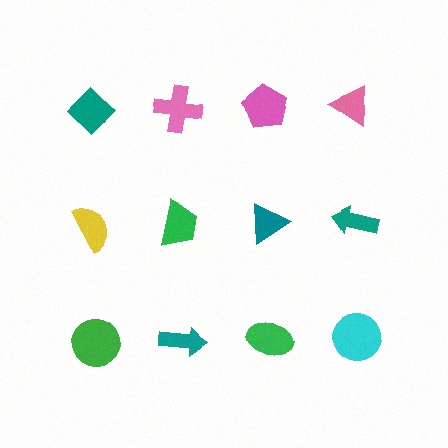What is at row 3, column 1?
A green circle.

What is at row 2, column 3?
A teal triangle.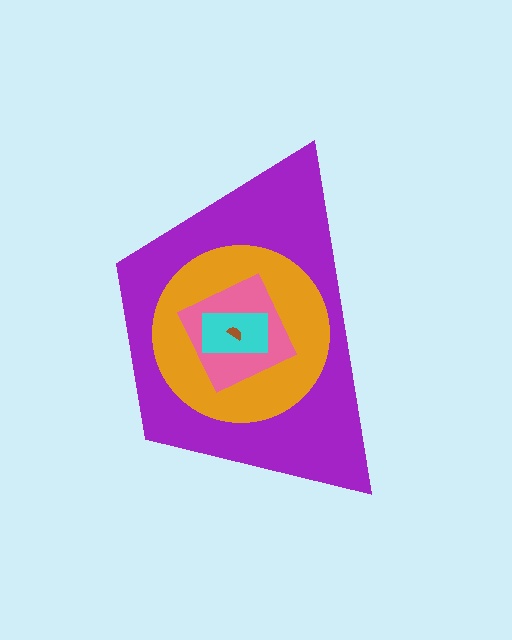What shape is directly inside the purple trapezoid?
The orange circle.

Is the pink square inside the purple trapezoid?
Yes.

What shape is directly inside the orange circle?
The pink square.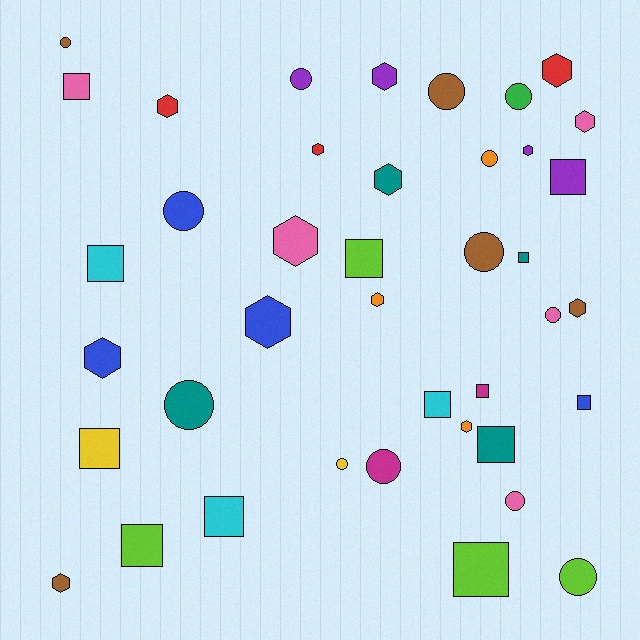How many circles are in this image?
There are 13 circles.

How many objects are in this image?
There are 40 objects.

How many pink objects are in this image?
There are 5 pink objects.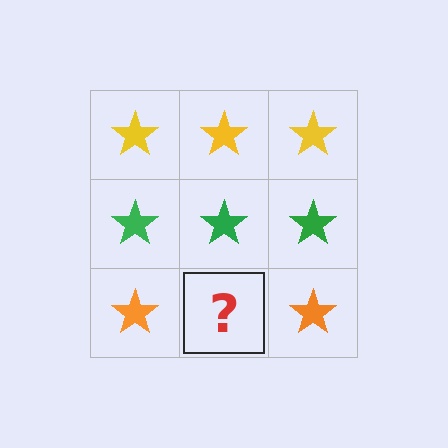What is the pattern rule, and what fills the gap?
The rule is that each row has a consistent color. The gap should be filled with an orange star.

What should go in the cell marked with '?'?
The missing cell should contain an orange star.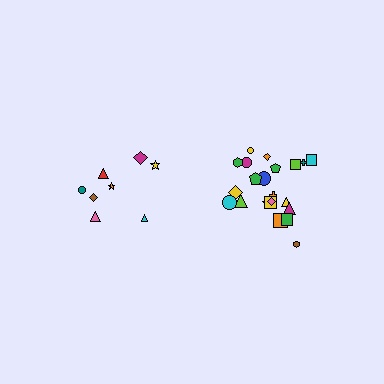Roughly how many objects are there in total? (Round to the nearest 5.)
Roughly 30 objects in total.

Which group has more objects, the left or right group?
The right group.